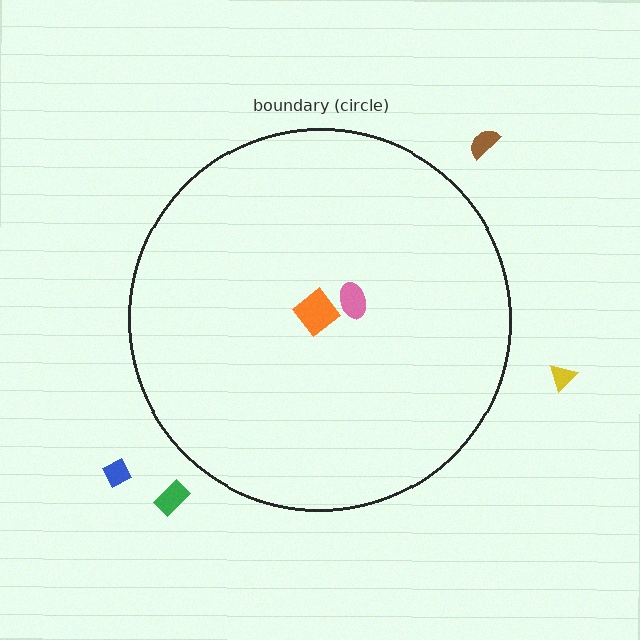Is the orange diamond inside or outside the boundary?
Inside.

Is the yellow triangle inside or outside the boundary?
Outside.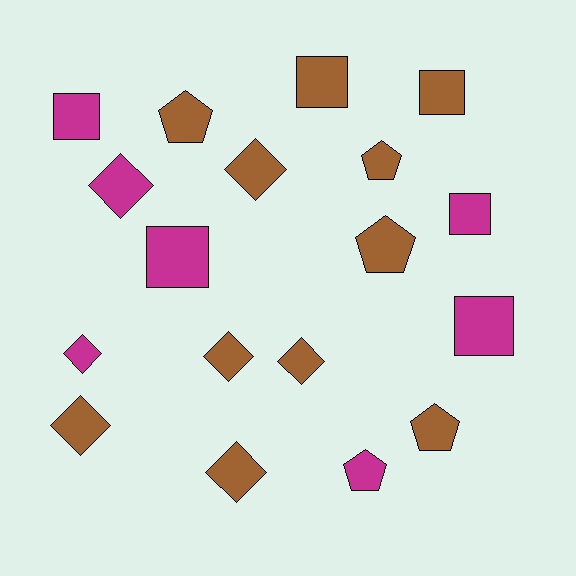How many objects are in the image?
There are 18 objects.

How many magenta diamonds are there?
There are 2 magenta diamonds.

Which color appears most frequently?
Brown, with 11 objects.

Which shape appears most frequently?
Diamond, with 7 objects.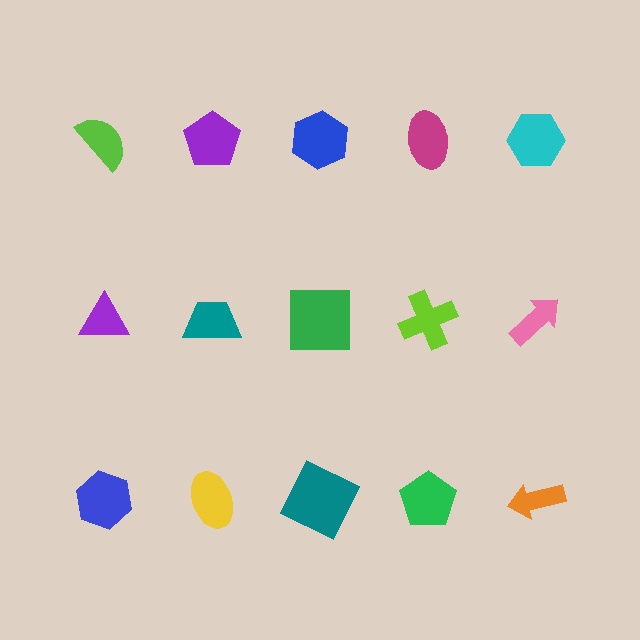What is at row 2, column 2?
A teal trapezoid.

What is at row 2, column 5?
A pink arrow.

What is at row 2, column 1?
A purple triangle.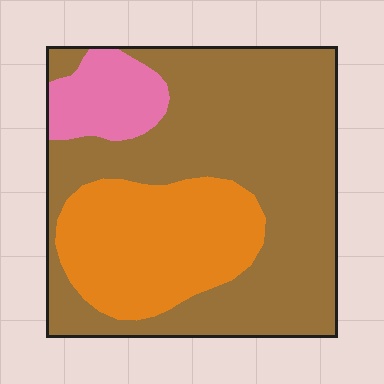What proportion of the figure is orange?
Orange covers 27% of the figure.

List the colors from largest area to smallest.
From largest to smallest: brown, orange, pink.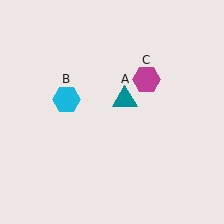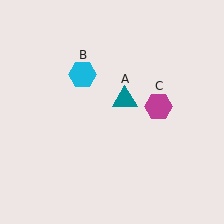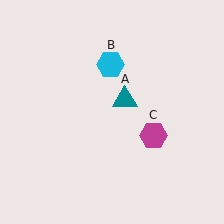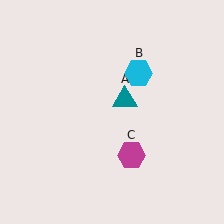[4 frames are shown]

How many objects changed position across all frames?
2 objects changed position: cyan hexagon (object B), magenta hexagon (object C).